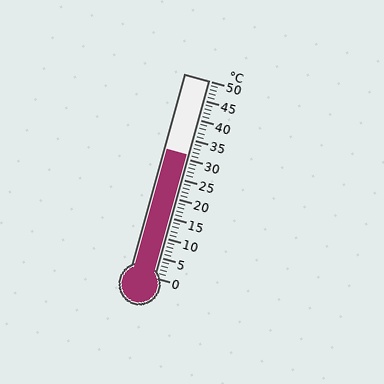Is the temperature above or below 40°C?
The temperature is below 40°C.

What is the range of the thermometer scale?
The thermometer scale ranges from 0°C to 50°C.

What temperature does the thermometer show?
The thermometer shows approximately 31°C.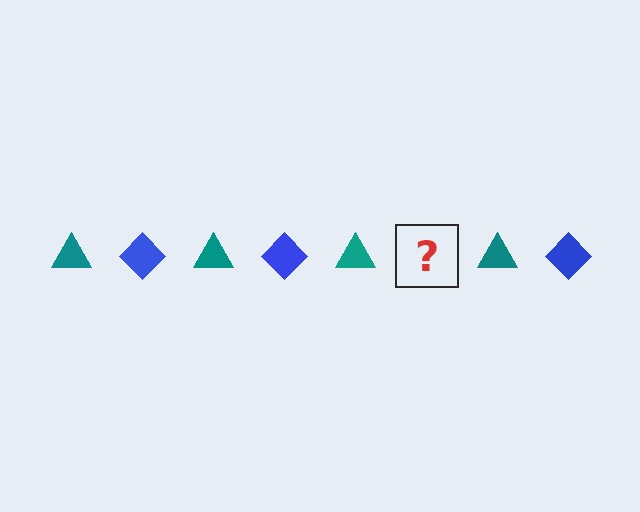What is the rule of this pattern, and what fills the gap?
The rule is that the pattern alternates between teal triangle and blue diamond. The gap should be filled with a blue diamond.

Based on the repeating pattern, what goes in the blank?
The blank should be a blue diamond.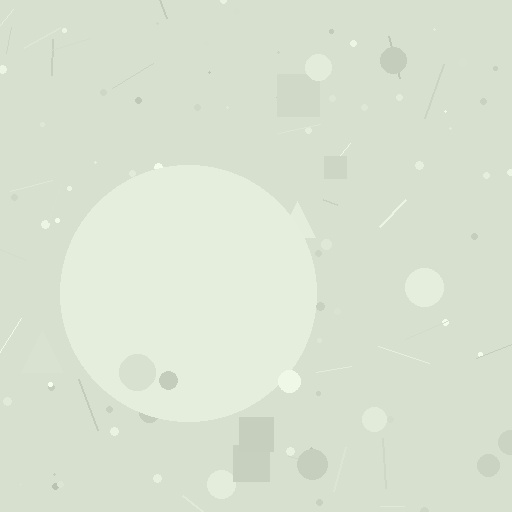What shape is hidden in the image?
A circle is hidden in the image.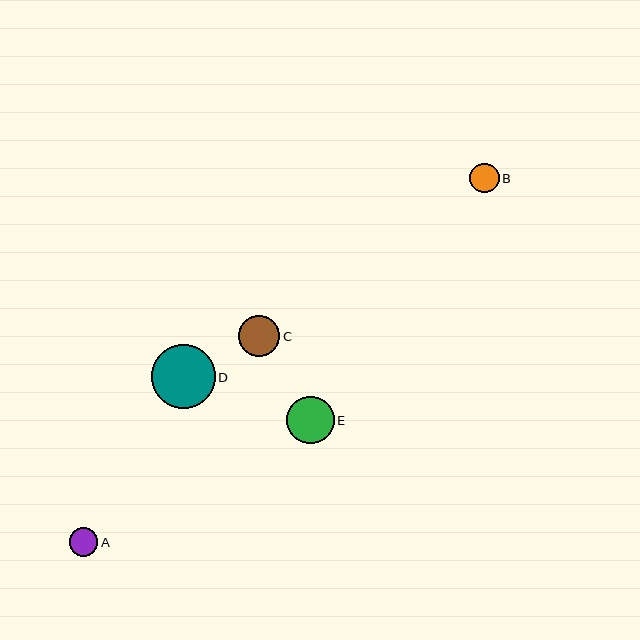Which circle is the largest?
Circle D is the largest with a size of approximately 64 pixels.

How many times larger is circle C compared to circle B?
Circle C is approximately 1.4 times the size of circle B.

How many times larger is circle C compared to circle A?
Circle C is approximately 1.4 times the size of circle A.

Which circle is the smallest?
Circle A is the smallest with a size of approximately 29 pixels.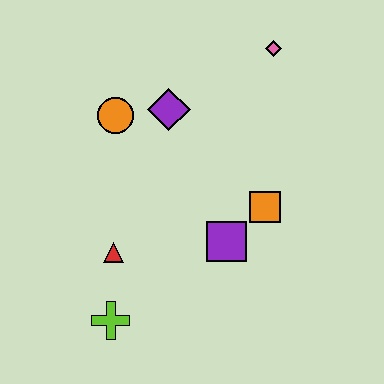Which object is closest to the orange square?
The purple square is closest to the orange square.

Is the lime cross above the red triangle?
No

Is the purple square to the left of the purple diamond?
No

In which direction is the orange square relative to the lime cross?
The orange square is to the right of the lime cross.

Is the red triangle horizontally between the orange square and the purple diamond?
No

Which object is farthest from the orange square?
The lime cross is farthest from the orange square.